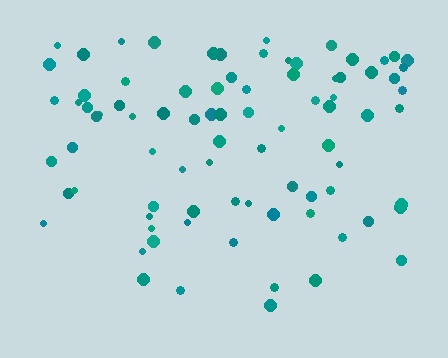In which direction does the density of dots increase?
From bottom to top, with the top side densest.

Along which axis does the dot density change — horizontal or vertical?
Vertical.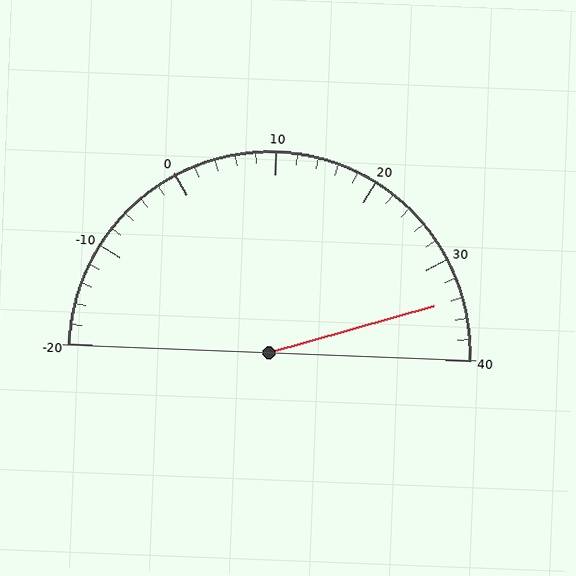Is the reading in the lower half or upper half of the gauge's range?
The reading is in the upper half of the range (-20 to 40).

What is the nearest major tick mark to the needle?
The nearest major tick mark is 30.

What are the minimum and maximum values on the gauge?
The gauge ranges from -20 to 40.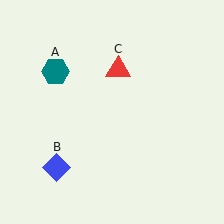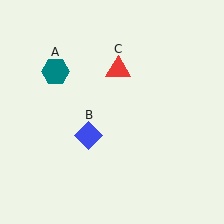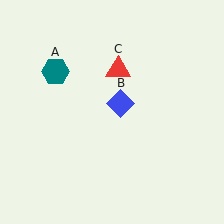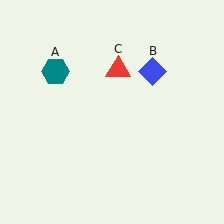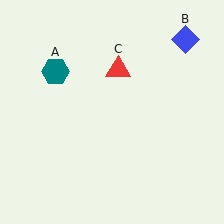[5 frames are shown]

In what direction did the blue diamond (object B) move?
The blue diamond (object B) moved up and to the right.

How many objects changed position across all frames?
1 object changed position: blue diamond (object B).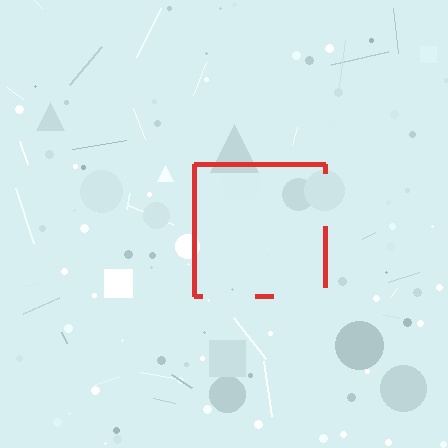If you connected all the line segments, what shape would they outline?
They would outline a square.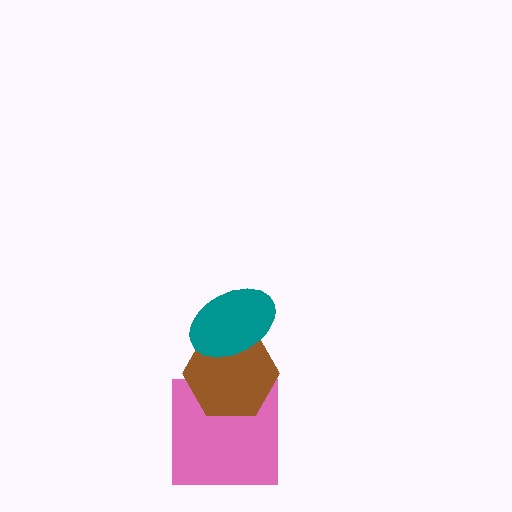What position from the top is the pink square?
The pink square is 3rd from the top.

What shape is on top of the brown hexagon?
The teal ellipse is on top of the brown hexagon.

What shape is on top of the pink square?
The brown hexagon is on top of the pink square.